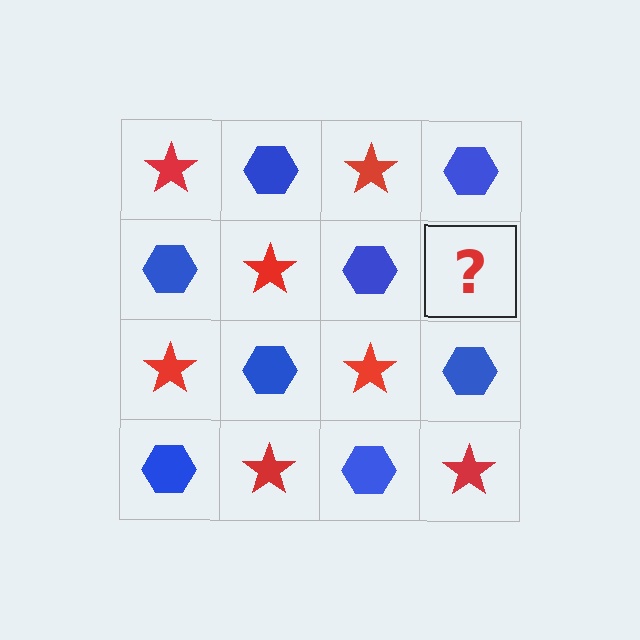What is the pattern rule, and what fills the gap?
The rule is that it alternates red star and blue hexagon in a checkerboard pattern. The gap should be filled with a red star.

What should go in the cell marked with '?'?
The missing cell should contain a red star.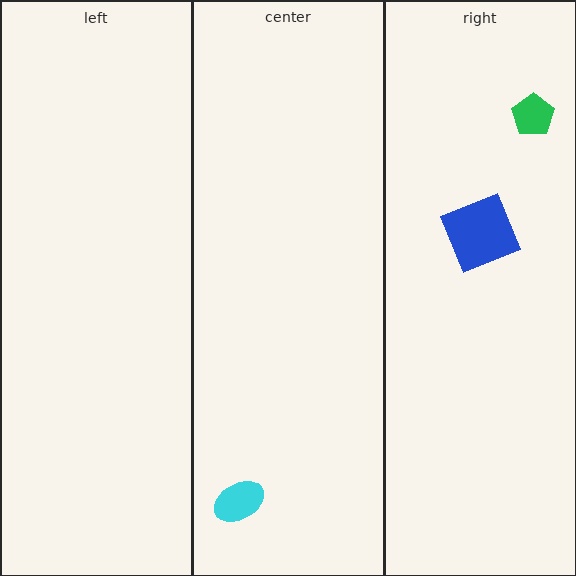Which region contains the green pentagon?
The right region.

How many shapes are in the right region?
2.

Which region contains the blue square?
The right region.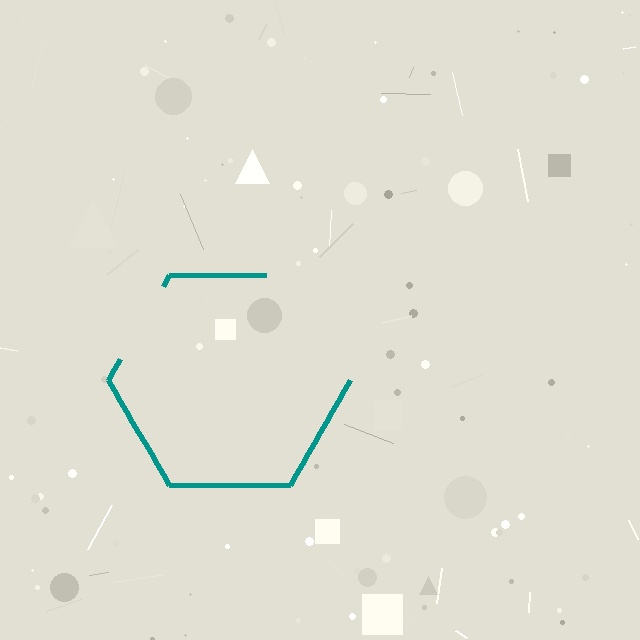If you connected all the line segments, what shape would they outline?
They would outline a hexagon.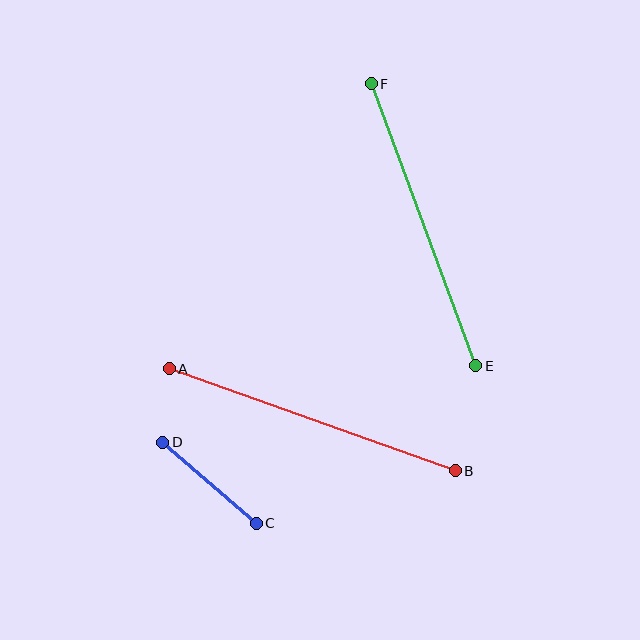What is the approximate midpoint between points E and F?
The midpoint is at approximately (423, 225) pixels.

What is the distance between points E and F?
The distance is approximately 301 pixels.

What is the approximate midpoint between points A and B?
The midpoint is at approximately (312, 420) pixels.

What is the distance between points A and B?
The distance is approximately 304 pixels.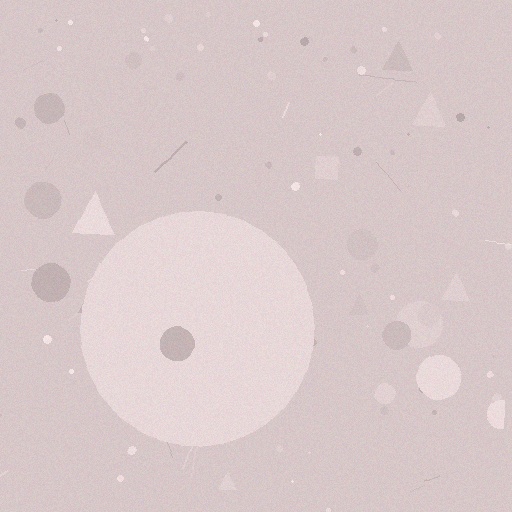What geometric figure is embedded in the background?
A circle is embedded in the background.